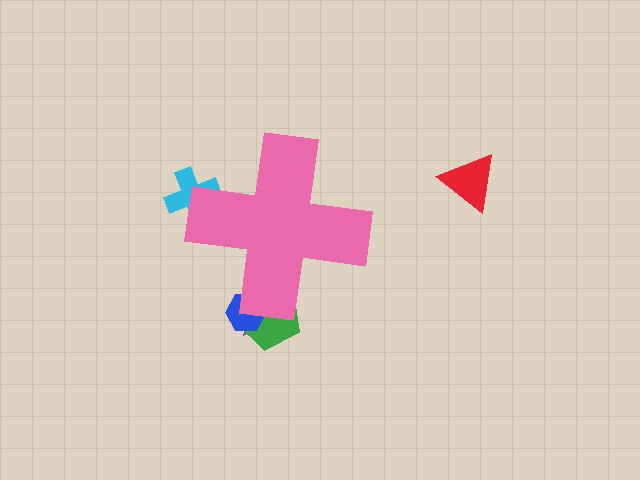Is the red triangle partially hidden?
No, the red triangle is fully visible.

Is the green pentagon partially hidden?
Yes, the green pentagon is partially hidden behind the pink cross.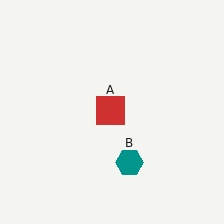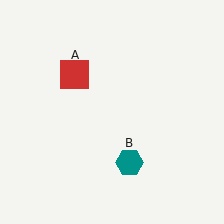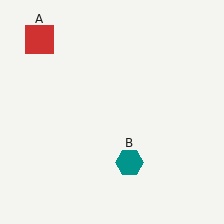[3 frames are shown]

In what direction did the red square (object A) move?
The red square (object A) moved up and to the left.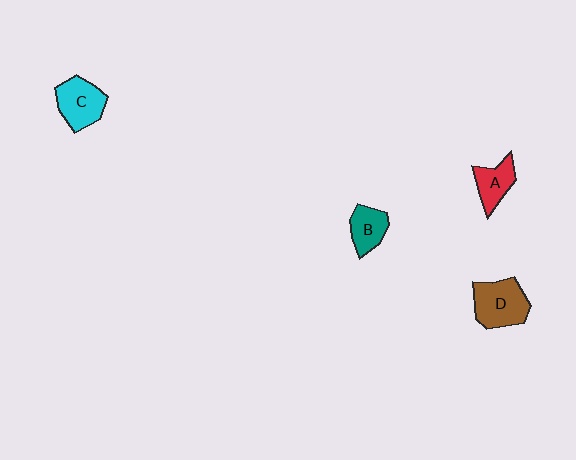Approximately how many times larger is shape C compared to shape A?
Approximately 1.3 times.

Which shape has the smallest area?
Shape B (teal).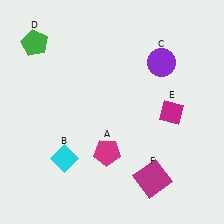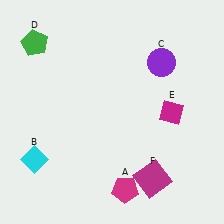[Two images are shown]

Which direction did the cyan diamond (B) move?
The cyan diamond (B) moved left.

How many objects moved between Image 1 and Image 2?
2 objects moved between the two images.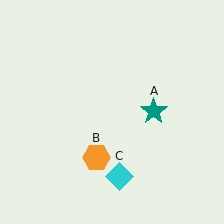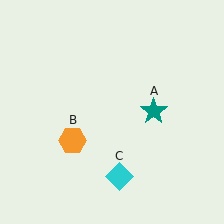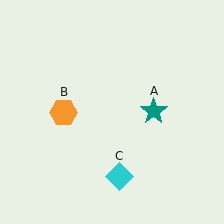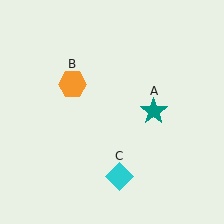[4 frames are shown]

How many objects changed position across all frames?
1 object changed position: orange hexagon (object B).